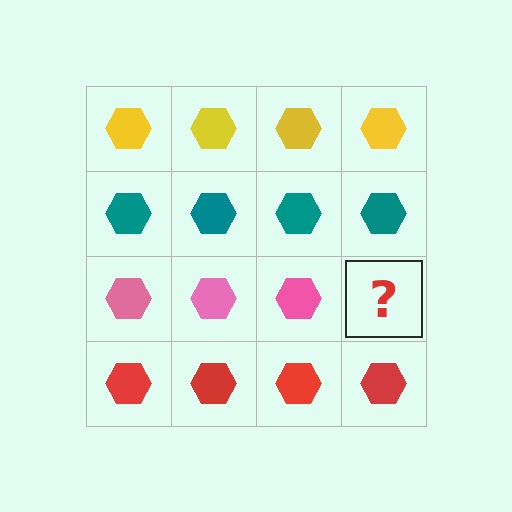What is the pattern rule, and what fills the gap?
The rule is that each row has a consistent color. The gap should be filled with a pink hexagon.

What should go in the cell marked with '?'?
The missing cell should contain a pink hexagon.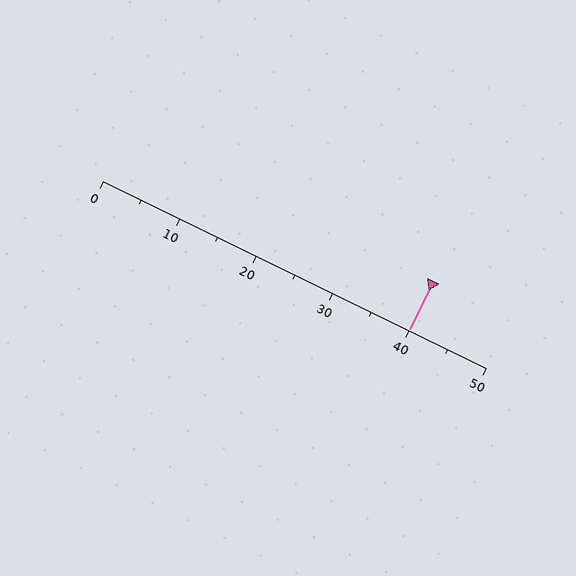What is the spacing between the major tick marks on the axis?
The major ticks are spaced 10 apart.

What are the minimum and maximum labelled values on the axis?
The axis runs from 0 to 50.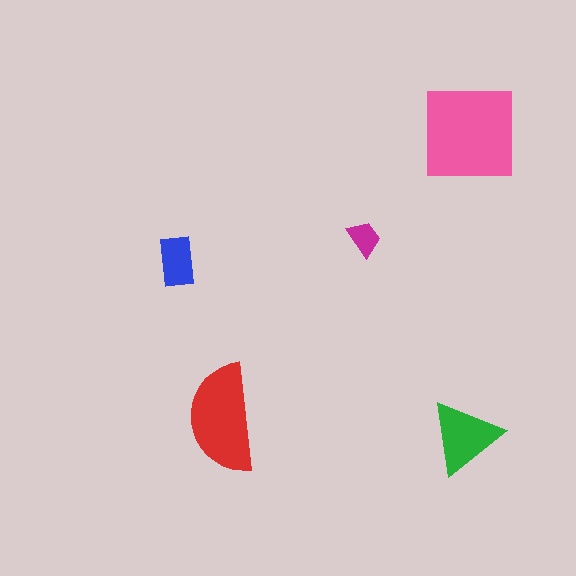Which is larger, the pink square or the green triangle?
The pink square.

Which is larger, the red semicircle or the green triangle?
The red semicircle.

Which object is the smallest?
The magenta trapezoid.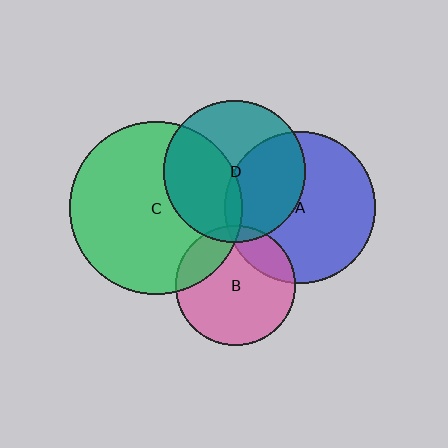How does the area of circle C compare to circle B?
Approximately 2.1 times.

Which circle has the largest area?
Circle C (green).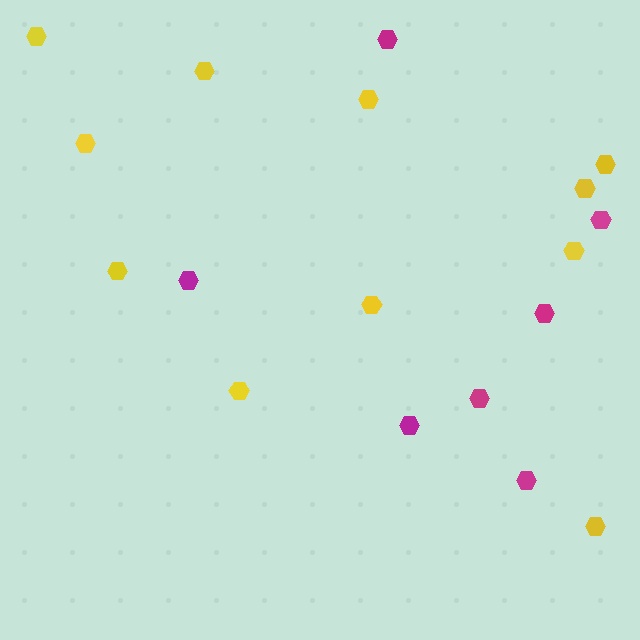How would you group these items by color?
There are 2 groups: one group of magenta hexagons (7) and one group of yellow hexagons (11).